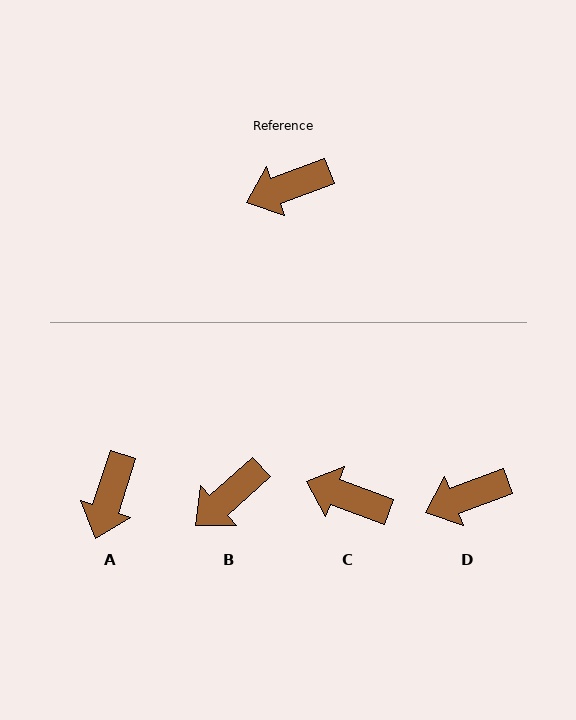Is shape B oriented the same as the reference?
No, it is off by about 21 degrees.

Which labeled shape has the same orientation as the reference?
D.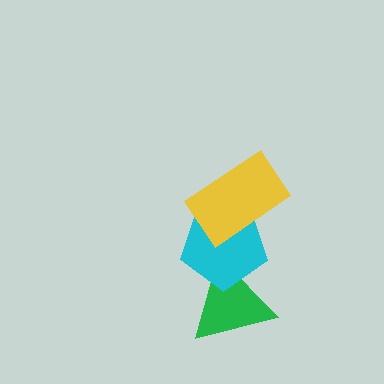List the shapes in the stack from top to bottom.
From top to bottom: the yellow rectangle, the cyan pentagon, the green triangle.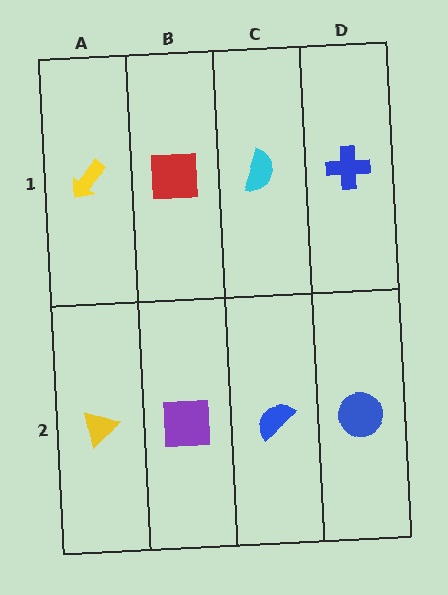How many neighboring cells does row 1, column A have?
2.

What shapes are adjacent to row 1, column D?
A blue circle (row 2, column D), a cyan semicircle (row 1, column C).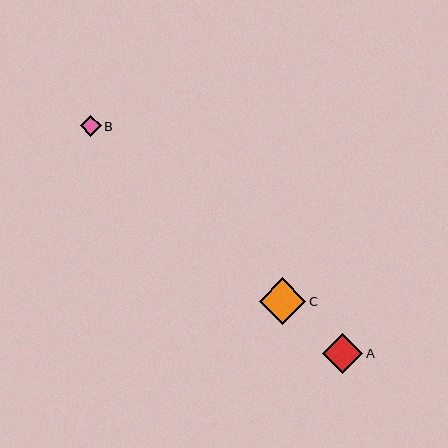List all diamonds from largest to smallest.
From largest to smallest: C, A, B.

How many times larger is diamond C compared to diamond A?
Diamond C is approximately 1.1 times the size of diamond A.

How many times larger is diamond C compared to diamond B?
Diamond C is approximately 2.2 times the size of diamond B.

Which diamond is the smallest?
Diamond B is the smallest with a size of approximately 21 pixels.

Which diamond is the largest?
Diamond C is the largest with a size of approximately 46 pixels.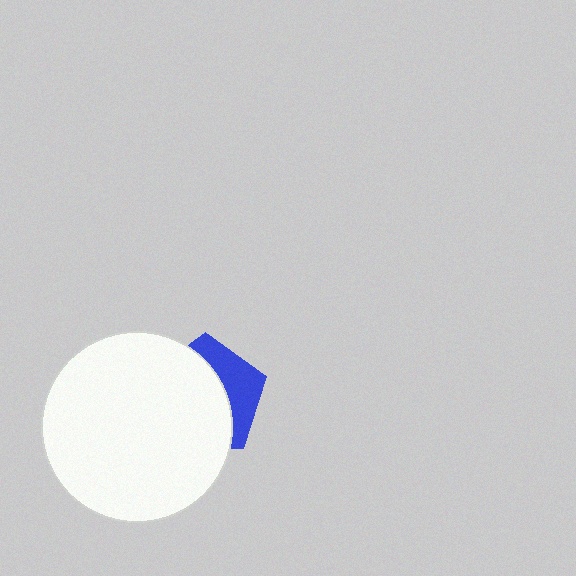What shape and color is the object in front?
The object in front is a white circle.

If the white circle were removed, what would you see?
You would see the complete blue pentagon.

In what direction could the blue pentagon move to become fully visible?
The blue pentagon could move right. That would shift it out from behind the white circle entirely.